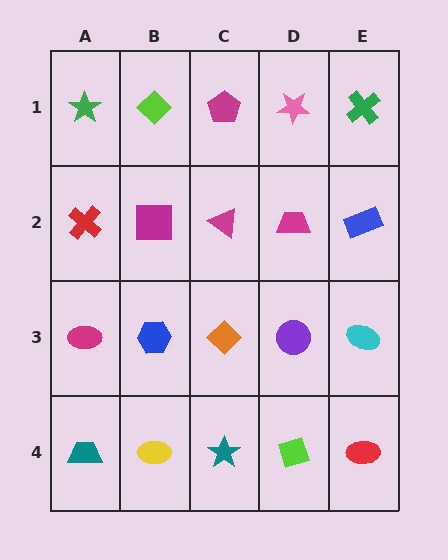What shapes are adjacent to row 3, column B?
A magenta square (row 2, column B), a yellow ellipse (row 4, column B), a magenta ellipse (row 3, column A), an orange diamond (row 3, column C).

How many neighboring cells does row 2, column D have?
4.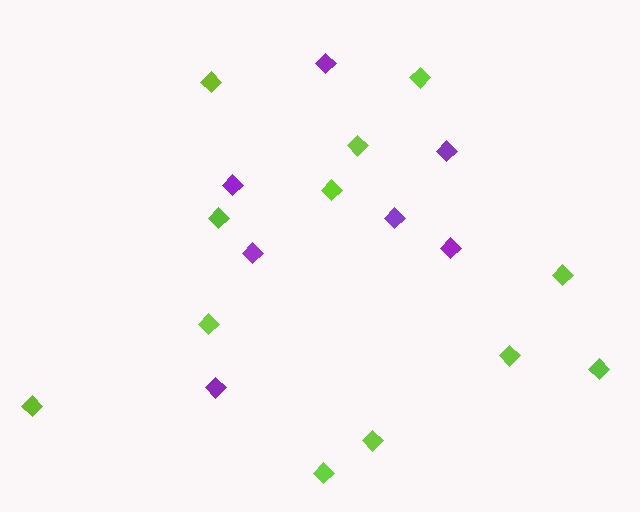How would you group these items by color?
There are 2 groups: one group of lime diamonds (12) and one group of purple diamonds (7).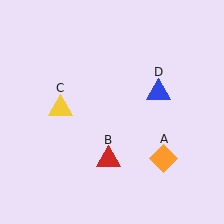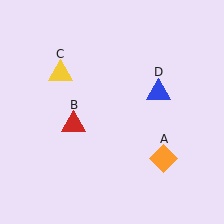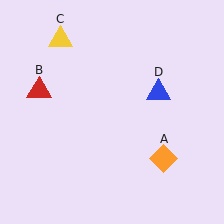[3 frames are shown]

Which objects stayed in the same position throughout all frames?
Orange diamond (object A) and blue triangle (object D) remained stationary.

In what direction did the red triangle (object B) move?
The red triangle (object B) moved up and to the left.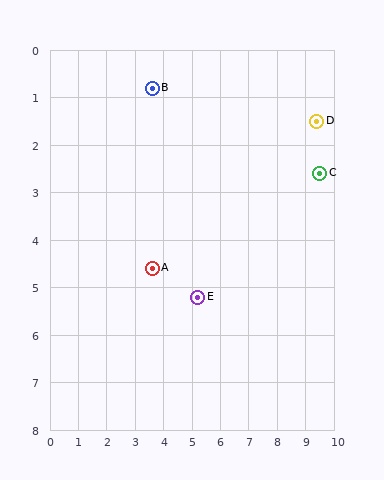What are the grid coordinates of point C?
Point C is at approximately (9.5, 2.6).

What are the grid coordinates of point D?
Point D is at approximately (9.4, 1.5).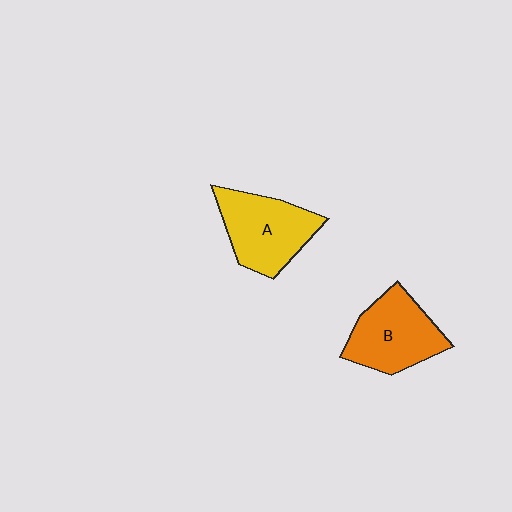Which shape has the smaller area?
Shape B (orange).